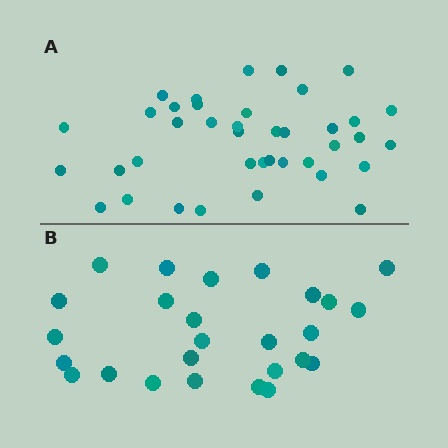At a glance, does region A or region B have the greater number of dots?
Region A (the top region) has more dots.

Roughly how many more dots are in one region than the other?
Region A has approximately 15 more dots than region B.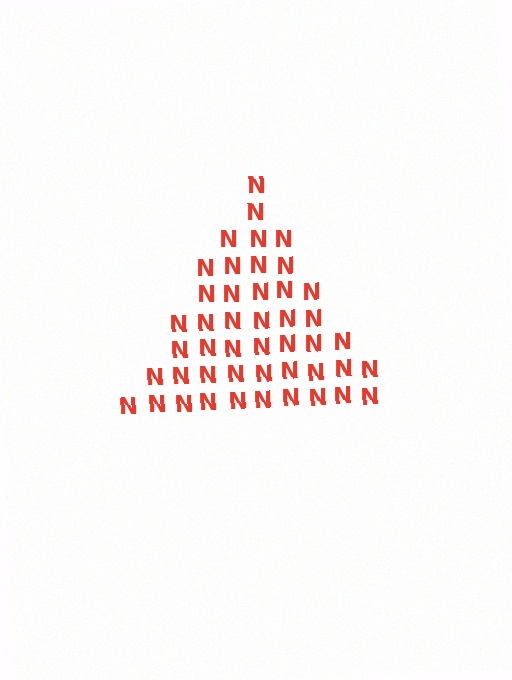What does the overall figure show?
The overall figure shows a triangle.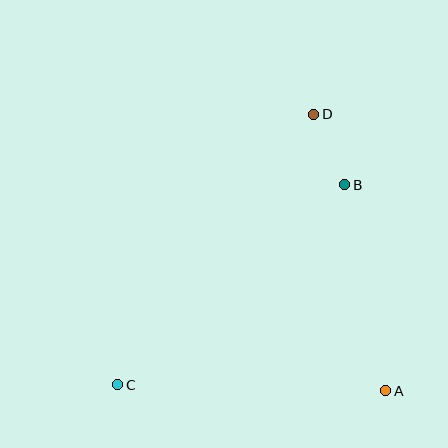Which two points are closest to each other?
Points B and D are closest to each other.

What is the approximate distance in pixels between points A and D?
The distance between A and D is approximately 285 pixels.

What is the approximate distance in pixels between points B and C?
The distance between B and C is approximately 302 pixels.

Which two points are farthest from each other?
Points C and D are farthest from each other.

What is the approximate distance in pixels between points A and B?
The distance between A and B is approximately 210 pixels.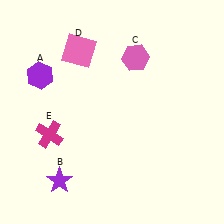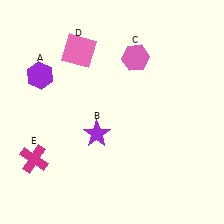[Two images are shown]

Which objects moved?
The objects that moved are: the purple star (B), the magenta cross (E).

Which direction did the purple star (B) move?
The purple star (B) moved up.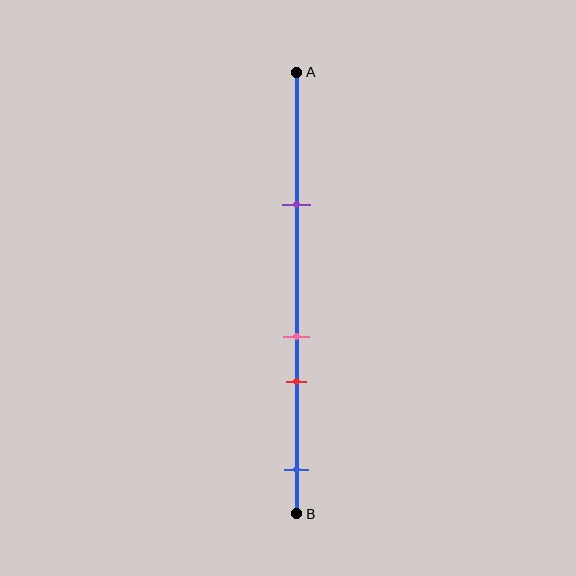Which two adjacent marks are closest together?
The pink and red marks are the closest adjacent pair.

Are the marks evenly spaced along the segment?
No, the marks are not evenly spaced.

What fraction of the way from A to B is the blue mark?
The blue mark is approximately 90% (0.9) of the way from A to B.